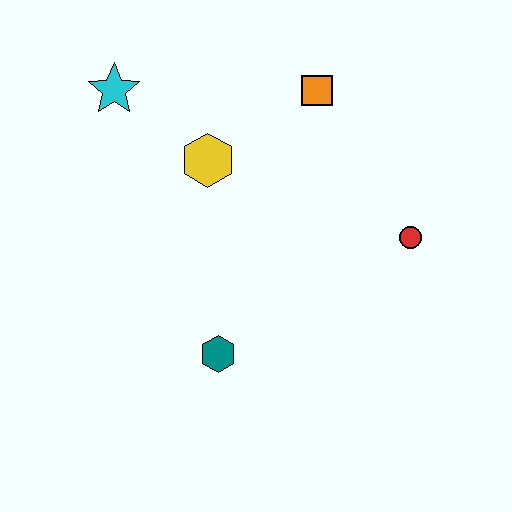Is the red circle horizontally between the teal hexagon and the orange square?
No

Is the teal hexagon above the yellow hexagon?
No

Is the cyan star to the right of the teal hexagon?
No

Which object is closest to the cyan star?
The yellow hexagon is closest to the cyan star.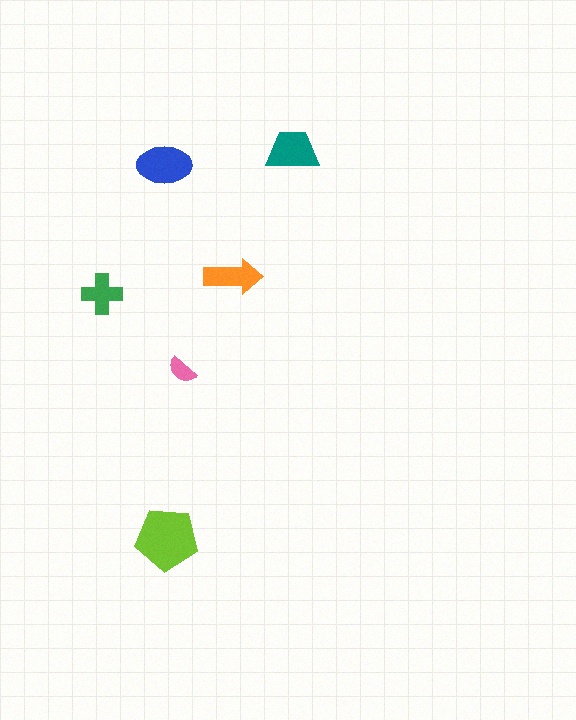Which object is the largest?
The lime pentagon.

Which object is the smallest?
The pink semicircle.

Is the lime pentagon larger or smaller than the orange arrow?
Larger.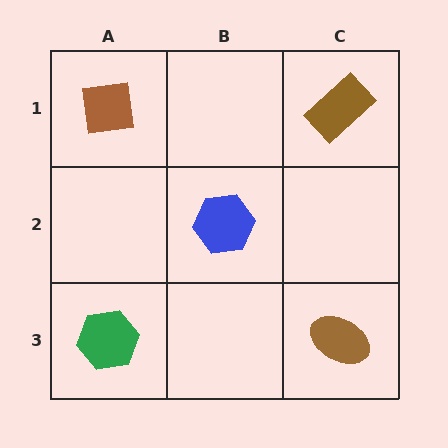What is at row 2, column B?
A blue hexagon.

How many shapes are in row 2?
1 shape.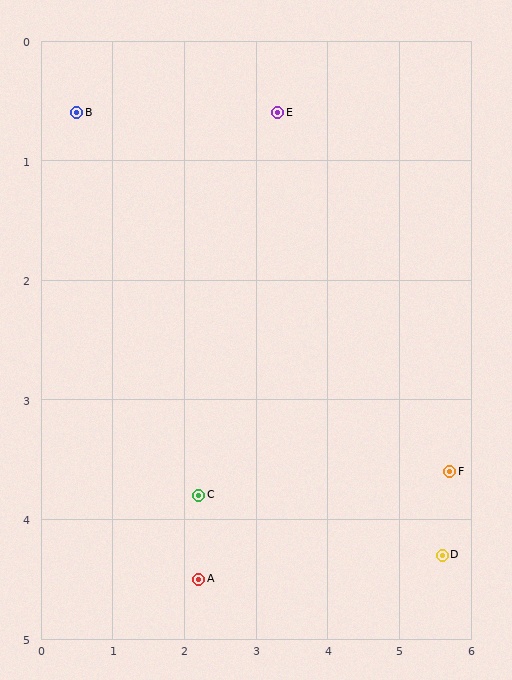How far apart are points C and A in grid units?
Points C and A are about 0.7 grid units apart.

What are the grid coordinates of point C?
Point C is at approximately (2.2, 3.8).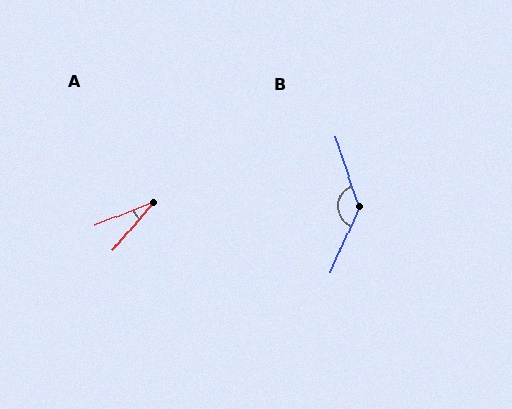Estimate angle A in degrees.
Approximately 28 degrees.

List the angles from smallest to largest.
A (28°), B (138°).